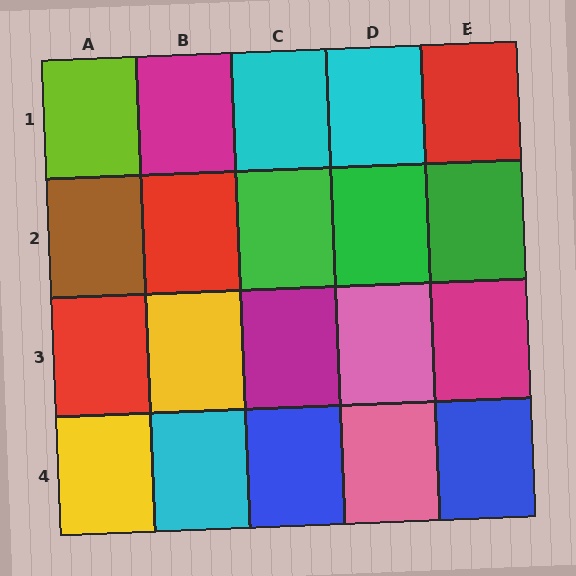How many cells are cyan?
3 cells are cyan.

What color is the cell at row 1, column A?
Lime.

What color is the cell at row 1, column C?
Cyan.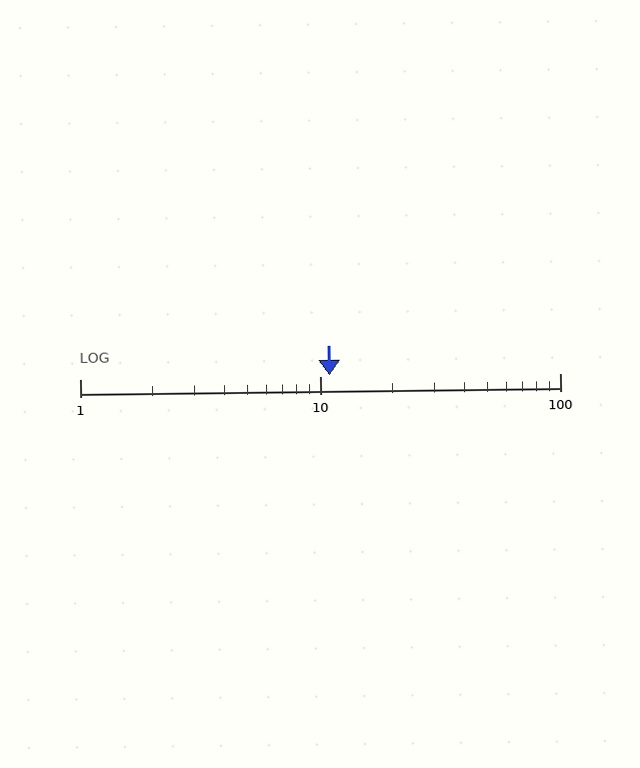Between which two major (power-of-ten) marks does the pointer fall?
The pointer is between 10 and 100.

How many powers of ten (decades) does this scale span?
The scale spans 2 decades, from 1 to 100.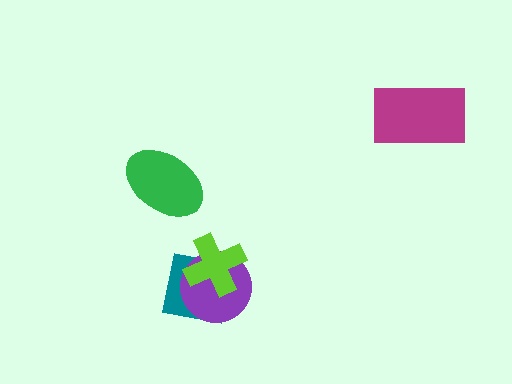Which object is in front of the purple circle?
The lime cross is in front of the purple circle.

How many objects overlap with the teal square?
2 objects overlap with the teal square.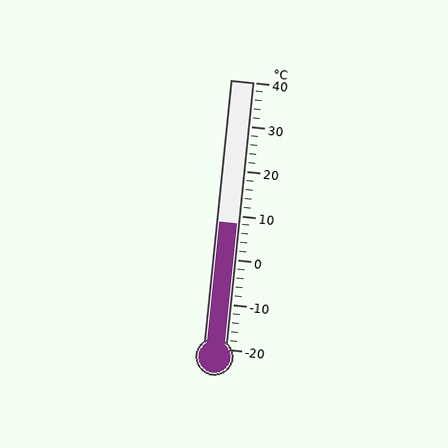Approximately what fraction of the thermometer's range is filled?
The thermometer is filled to approximately 45% of its range.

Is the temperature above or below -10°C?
The temperature is above -10°C.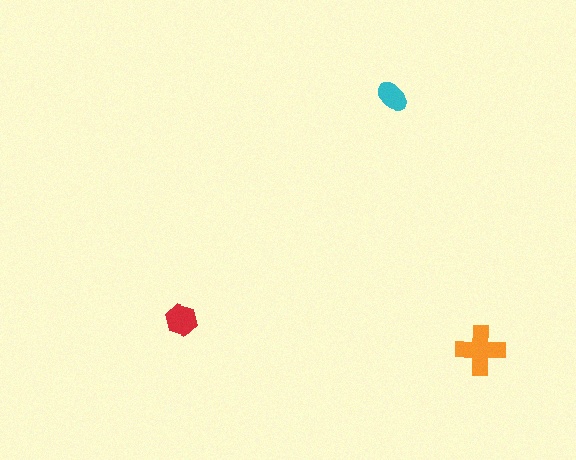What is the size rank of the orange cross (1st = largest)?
1st.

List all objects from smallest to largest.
The cyan ellipse, the red hexagon, the orange cross.